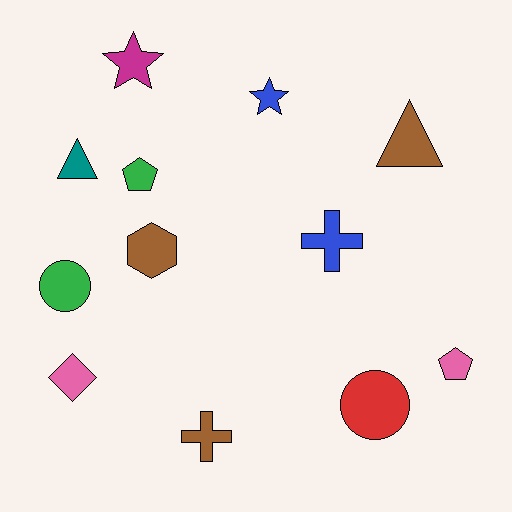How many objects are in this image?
There are 12 objects.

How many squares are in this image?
There are no squares.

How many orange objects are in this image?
There are no orange objects.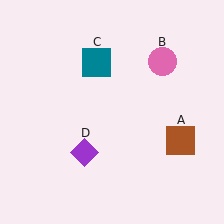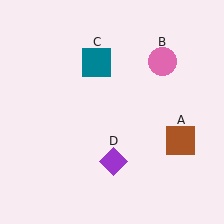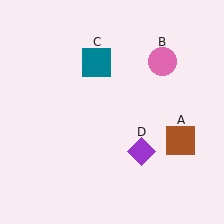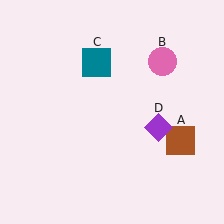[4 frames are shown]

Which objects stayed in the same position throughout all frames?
Brown square (object A) and pink circle (object B) and teal square (object C) remained stationary.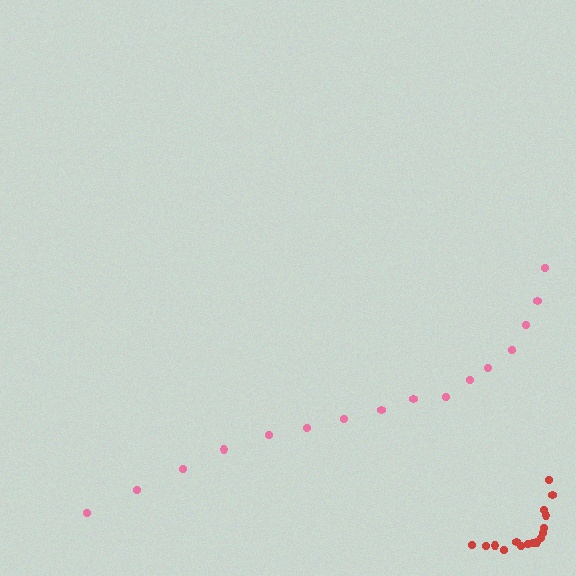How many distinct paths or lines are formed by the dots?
There are 2 distinct paths.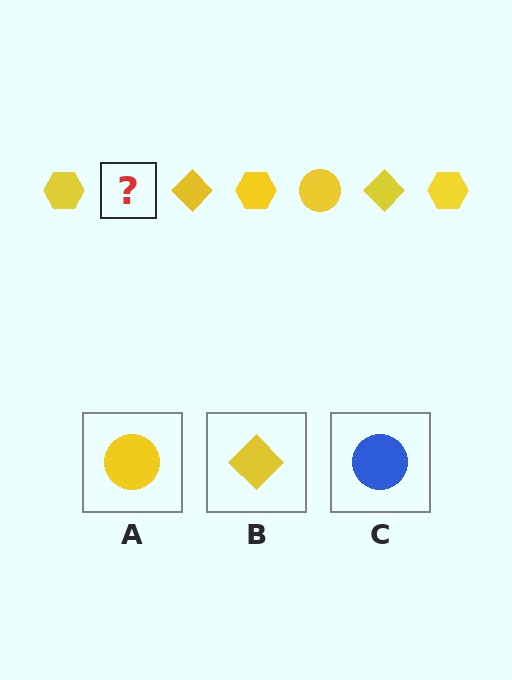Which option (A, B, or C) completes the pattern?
A.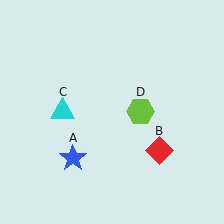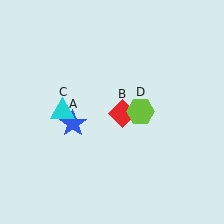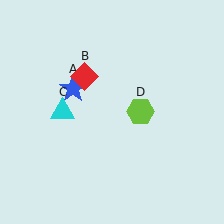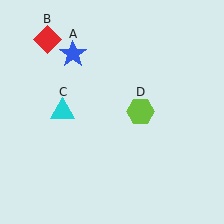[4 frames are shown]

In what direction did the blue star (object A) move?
The blue star (object A) moved up.